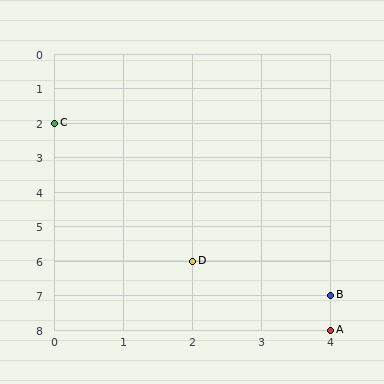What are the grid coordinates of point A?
Point A is at grid coordinates (4, 8).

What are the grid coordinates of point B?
Point B is at grid coordinates (4, 7).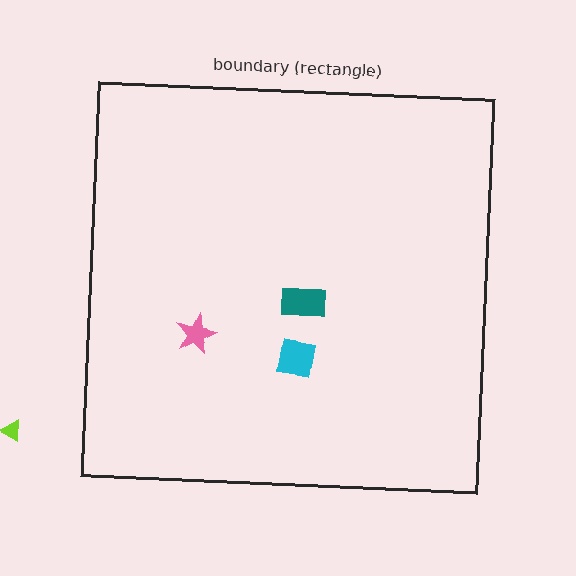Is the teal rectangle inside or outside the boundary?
Inside.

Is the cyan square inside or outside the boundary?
Inside.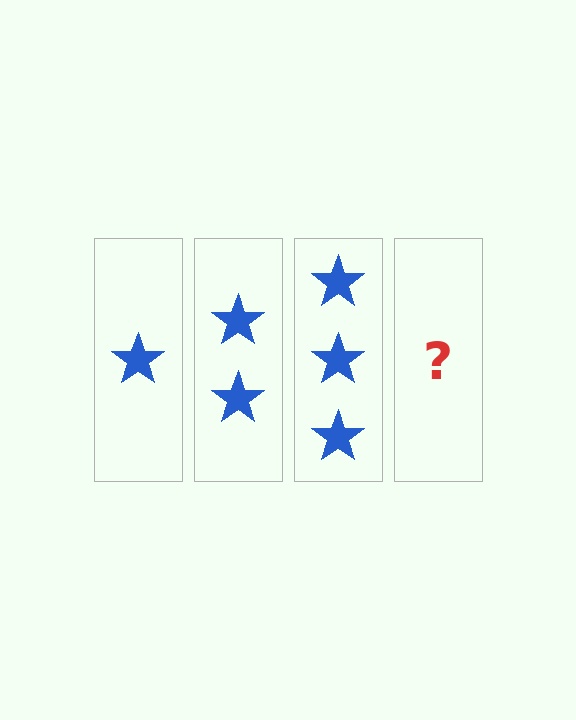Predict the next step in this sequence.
The next step is 4 stars.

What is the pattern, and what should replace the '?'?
The pattern is that each step adds one more star. The '?' should be 4 stars.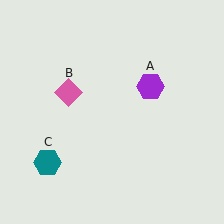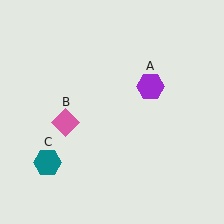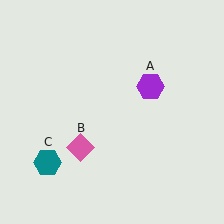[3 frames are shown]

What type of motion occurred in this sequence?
The pink diamond (object B) rotated counterclockwise around the center of the scene.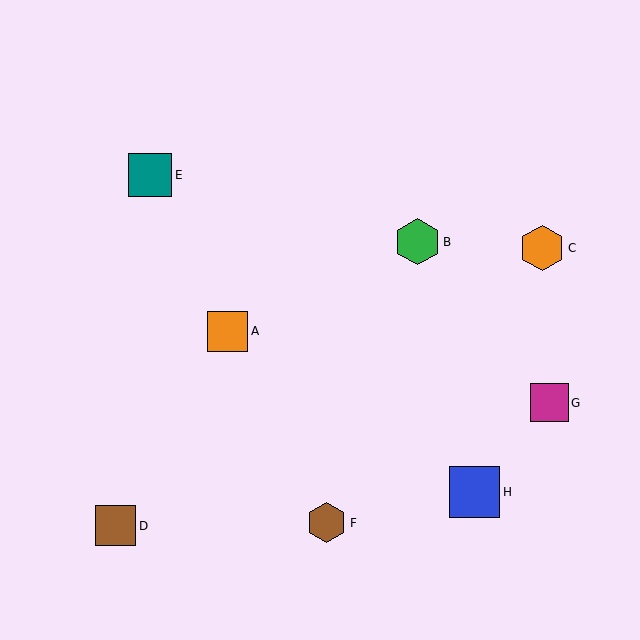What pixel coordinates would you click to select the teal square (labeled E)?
Click at (150, 175) to select the teal square E.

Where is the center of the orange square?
The center of the orange square is at (228, 331).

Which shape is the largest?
The blue square (labeled H) is the largest.